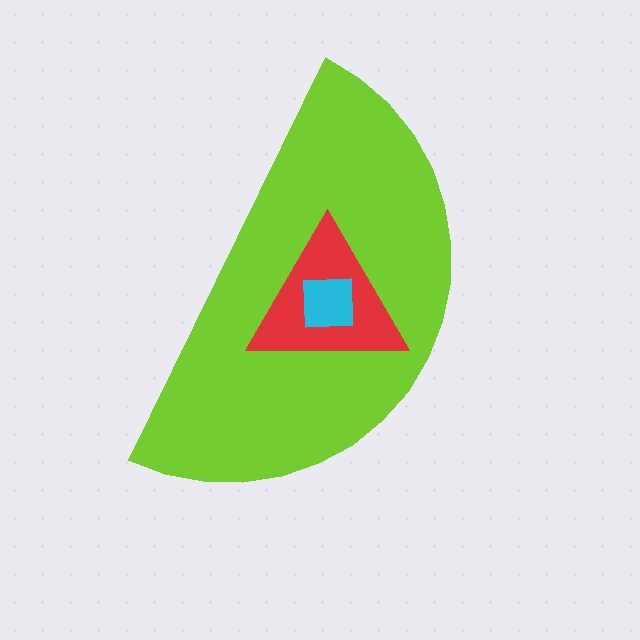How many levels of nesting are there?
3.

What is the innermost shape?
The cyan square.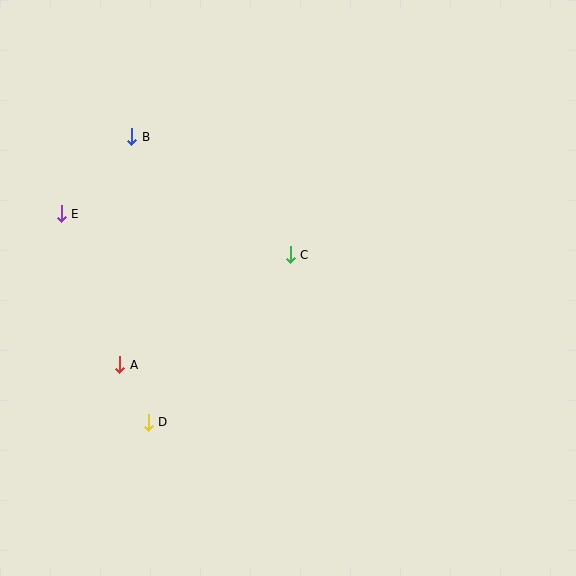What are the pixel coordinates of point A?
Point A is at (120, 365).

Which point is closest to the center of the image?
Point C at (290, 255) is closest to the center.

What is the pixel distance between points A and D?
The distance between A and D is 64 pixels.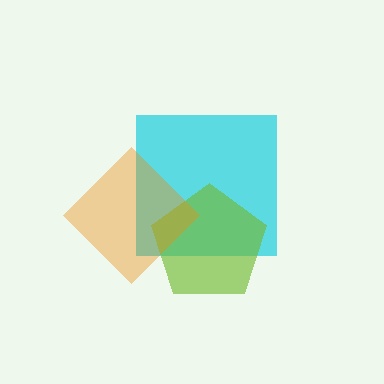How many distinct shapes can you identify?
There are 3 distinct shapes: a cyan square, a lime pentagon, an orange diamond.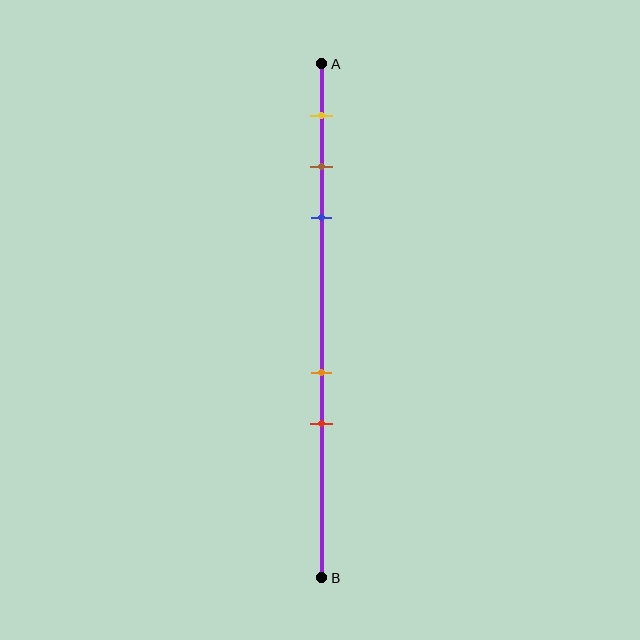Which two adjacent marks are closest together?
The brown and blue marks are the closest adjacent pair.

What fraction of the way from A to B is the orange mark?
The orange mark is approximately 60% (0.6) of the way from A to B.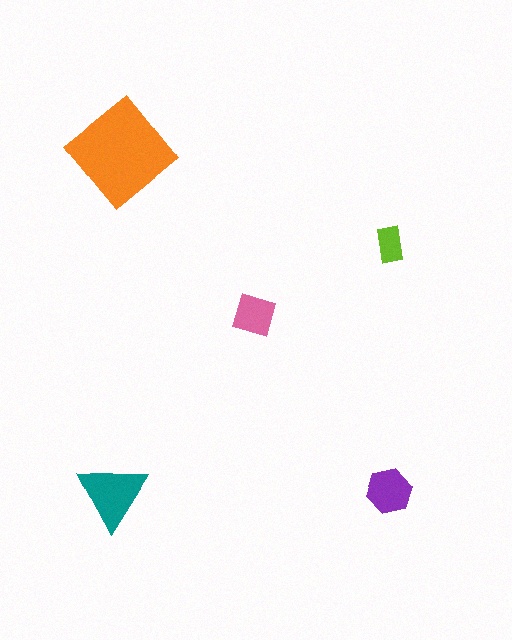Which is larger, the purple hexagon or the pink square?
The purple hexagon.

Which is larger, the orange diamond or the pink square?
The orange diamond.